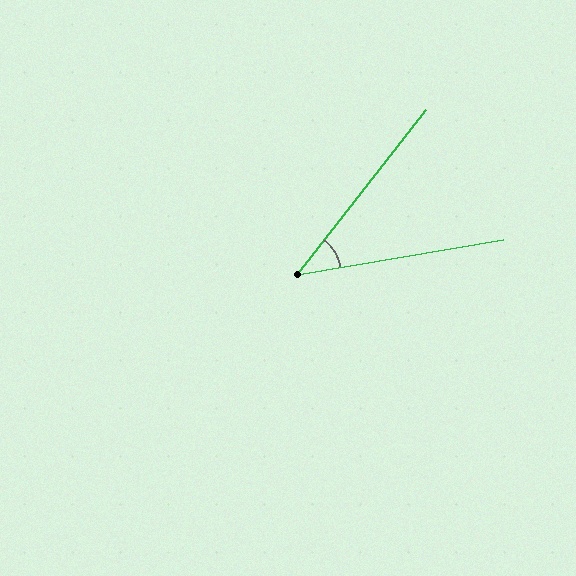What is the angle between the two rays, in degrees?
Approximately 42 degrees.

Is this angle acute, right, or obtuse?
It is acute.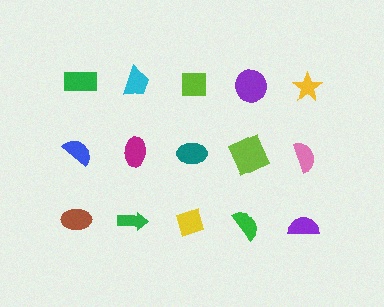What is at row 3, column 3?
A yellow diamond.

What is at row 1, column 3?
A lime square.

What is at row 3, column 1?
A brown ellipse.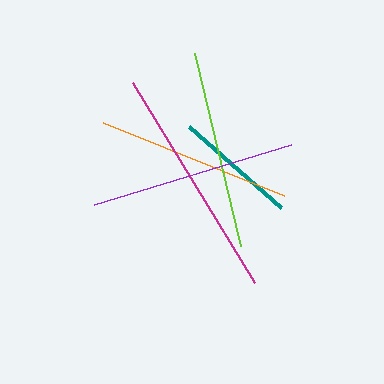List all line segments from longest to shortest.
From longest to shortest: magenta, purple, lime, orange, teal.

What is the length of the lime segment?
The lime segment is approximately 198 pixels long.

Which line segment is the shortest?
The teal line is the shortest at approximately 123 pixels.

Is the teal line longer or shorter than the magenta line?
The magenta line is longer than the teal line.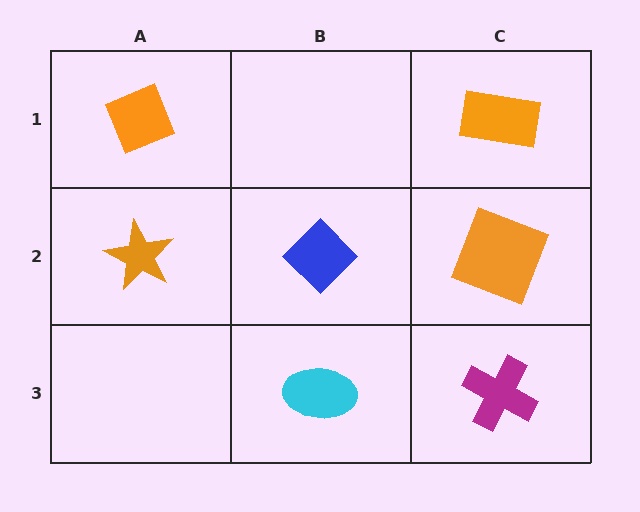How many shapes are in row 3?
2 shapes.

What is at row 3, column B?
A cyan ellipse.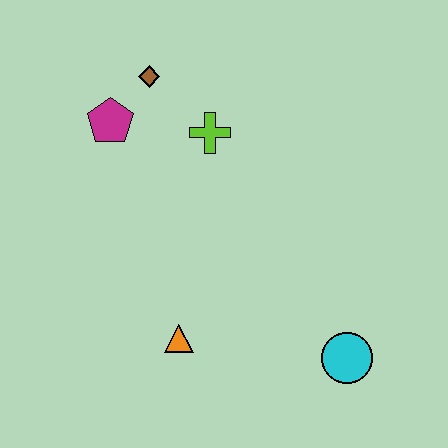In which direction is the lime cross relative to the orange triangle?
The lime cross is above the orange triangle.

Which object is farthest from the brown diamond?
The cyan circle is farthest from the brown diamond.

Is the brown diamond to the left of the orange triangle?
Yes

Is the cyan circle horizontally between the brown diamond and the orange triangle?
No